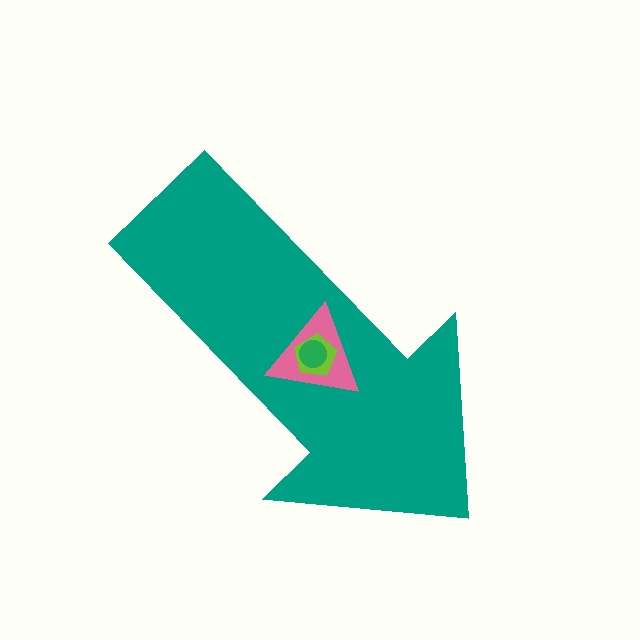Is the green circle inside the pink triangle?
Yes.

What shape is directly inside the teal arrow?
The pink triangle.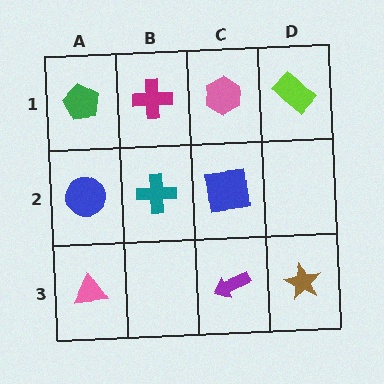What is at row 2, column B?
A teal cross.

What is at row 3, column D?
A brown star.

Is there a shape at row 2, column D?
No, that cell is empty.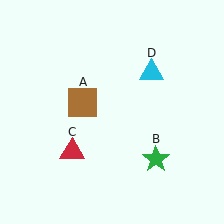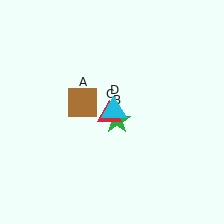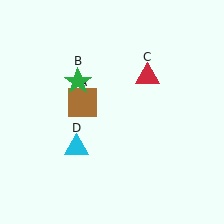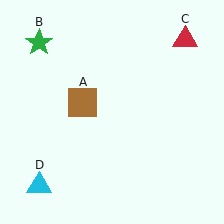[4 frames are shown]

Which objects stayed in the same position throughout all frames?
Brown square (object A) remained stationary.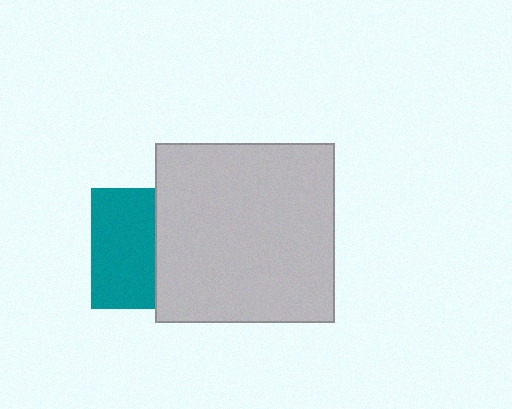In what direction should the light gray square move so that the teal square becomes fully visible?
The light gray square should move right. That is the shortest direction to clear the overlap and leave the teal square fully visible.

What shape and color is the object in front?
The object in front is a light gray square.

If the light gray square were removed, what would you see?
You would see the complete teal square.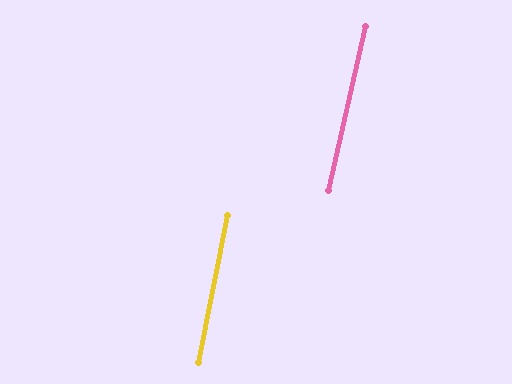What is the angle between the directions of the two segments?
Approximately 1 degree.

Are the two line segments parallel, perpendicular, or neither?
Parallel — their directions differ by only 1.4°.